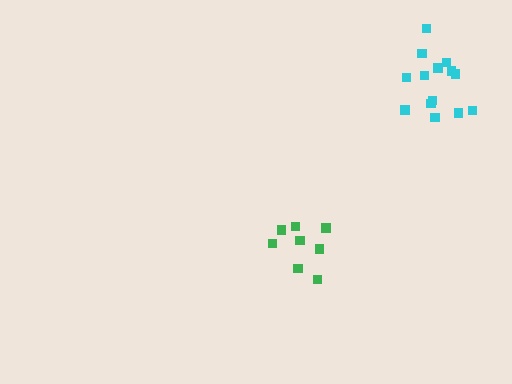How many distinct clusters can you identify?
There are 2 distinct clusters.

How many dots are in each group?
Group 1: 14 dots, Group 2: 8 dots (22 total).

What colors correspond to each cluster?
The clusters are colored: cyan, green.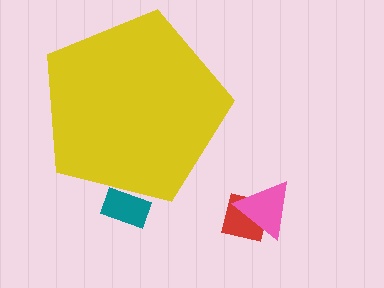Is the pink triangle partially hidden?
No, the pink triangle is fully visible.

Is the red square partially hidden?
No, the red square is fully visible.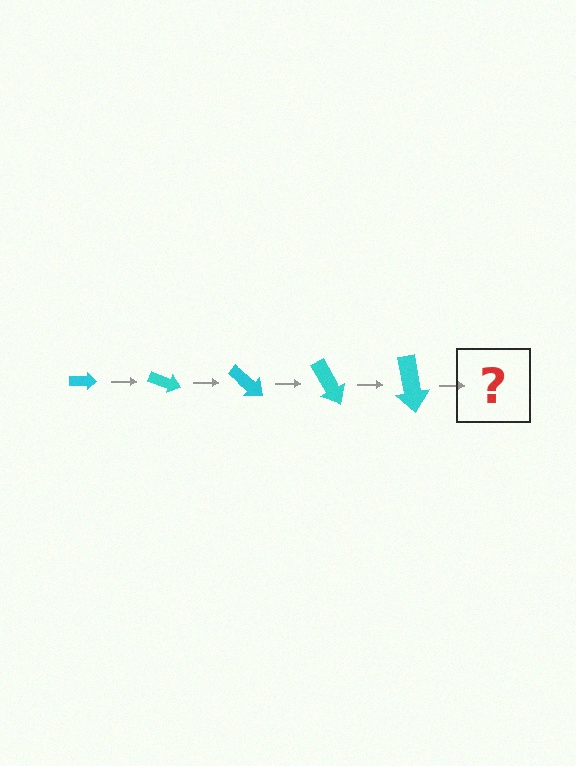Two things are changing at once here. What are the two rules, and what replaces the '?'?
The two rules are that the arrow grows larger each step and it rotates 20 degrees each step. The '?' should be an arrow, larger than the previous one and rotated 100 degrees from the start.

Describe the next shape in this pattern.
It should be an arrow, larger than the previous one and rotated 100 degrees from the start.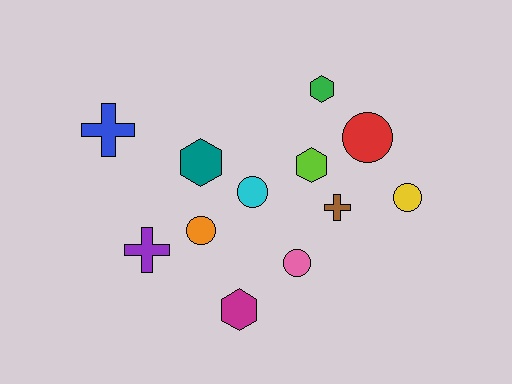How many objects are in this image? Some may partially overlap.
There are 12 objects.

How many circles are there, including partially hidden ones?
There are 5 circles.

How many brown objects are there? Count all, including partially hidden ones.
There is 1 brown object.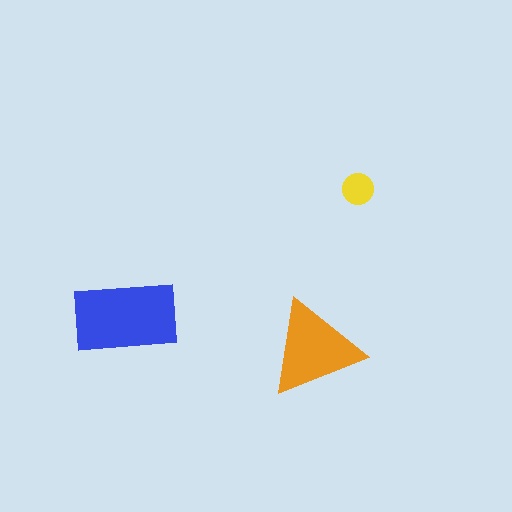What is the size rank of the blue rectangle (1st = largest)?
1st.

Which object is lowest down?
The orange triangle is bottommost.